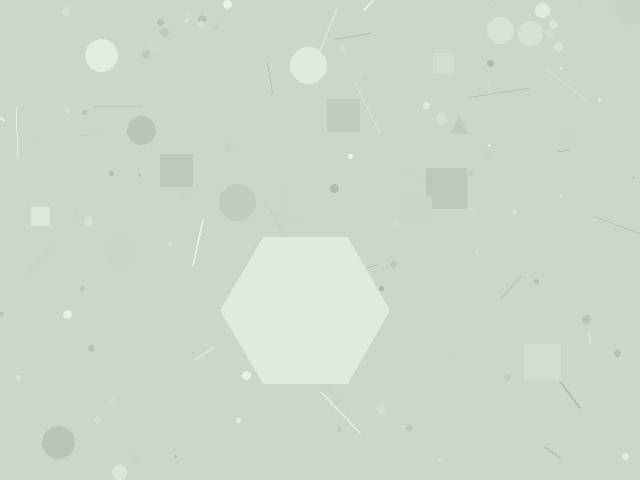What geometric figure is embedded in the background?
A hexagon is embedded in the background.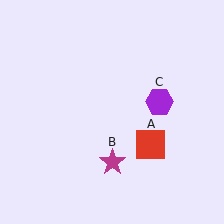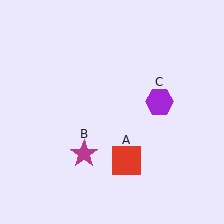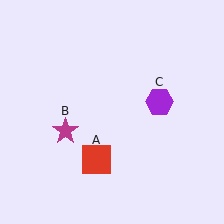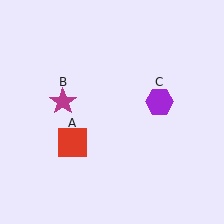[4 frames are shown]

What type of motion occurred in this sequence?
The red square (object A), magenta star (object B) rotated clockwise around the center of the scene.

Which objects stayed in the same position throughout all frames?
Purple hexagon (object C) remained stationary.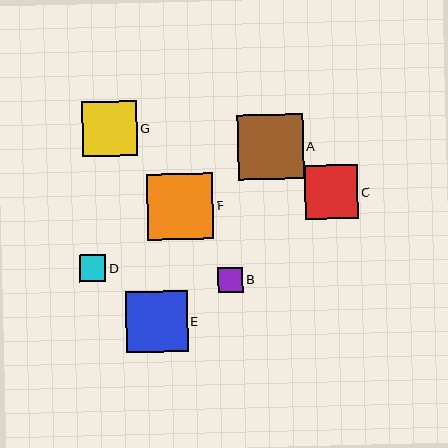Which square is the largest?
Square F is the largest with a size of approximately 66 pixels.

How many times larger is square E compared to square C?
Square E is approximately 1.1 times the size of square C.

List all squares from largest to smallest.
From largest to smallest: F, A, E, G, C, D, B.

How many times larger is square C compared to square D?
Square C is approximately 2.0 times the size of square D.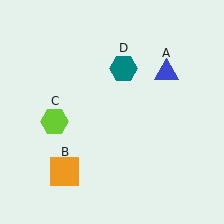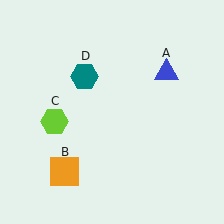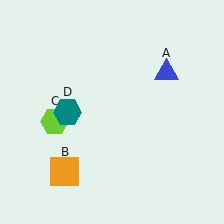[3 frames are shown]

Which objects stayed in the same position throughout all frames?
Blue triangle (object A) and orange square (object B) and lime hexagon (object C) remained stationary.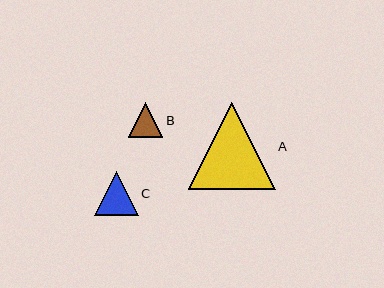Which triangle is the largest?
Triangle A is the largest with a size of approximately 87 pixels.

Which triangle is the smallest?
Triangle B is the smallest with a size of approximately 35 pixels.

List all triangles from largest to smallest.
From largest to smallest: A, C, B.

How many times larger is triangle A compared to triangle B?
Triangle A is approximately 2.5 times the size of triangle B.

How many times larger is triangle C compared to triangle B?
Triangle C is approximately 1.3 times the size of triangle B.